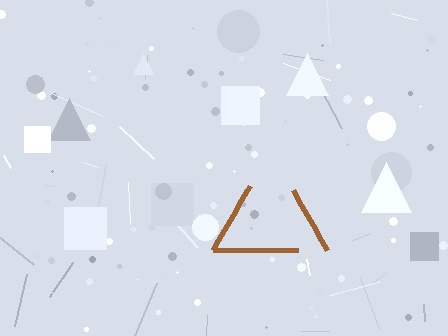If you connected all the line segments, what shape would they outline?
They would outline a triangle.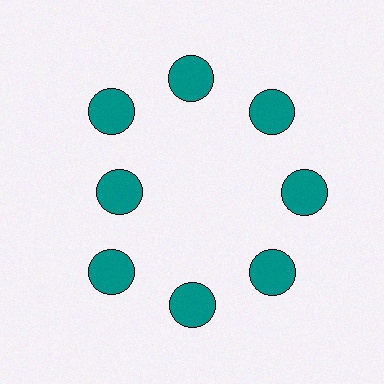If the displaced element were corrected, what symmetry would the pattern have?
It would have 8-fold rotational symmetry — the pattern would map onto itself every 45 degrees.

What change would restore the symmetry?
The symmetry would be restored by moving it outward, back onto the ring so that all 8 circles sit at equal angles and equal distance from the center.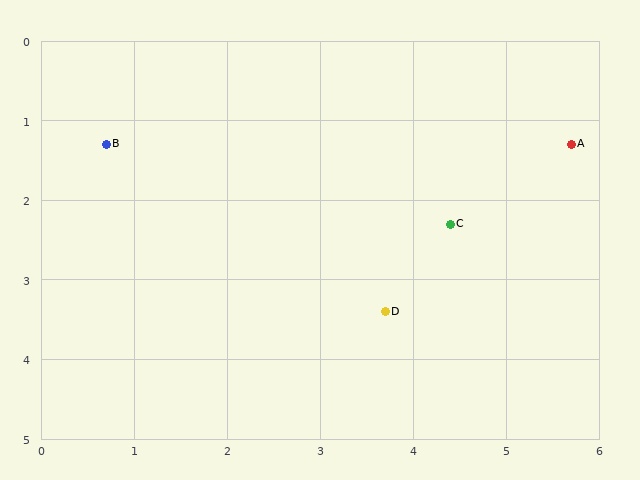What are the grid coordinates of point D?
Point D is at approximately (3.7, 3.4).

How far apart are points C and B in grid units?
Points C and B are about 3.8 grid units apart.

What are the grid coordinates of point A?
Point A is at approximately (5.7, 1.3).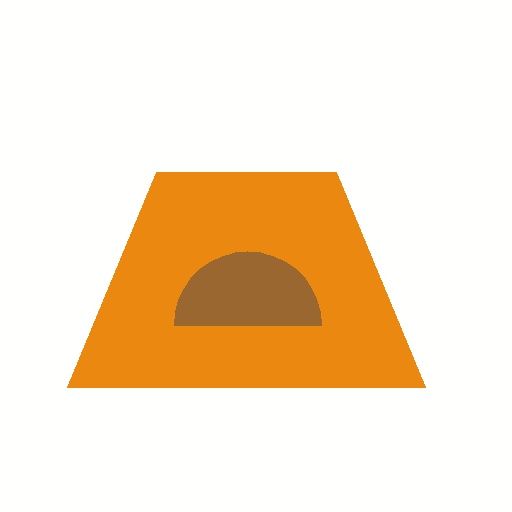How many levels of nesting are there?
2.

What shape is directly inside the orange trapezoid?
The brown semicircle.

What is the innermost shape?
The brown semicircle.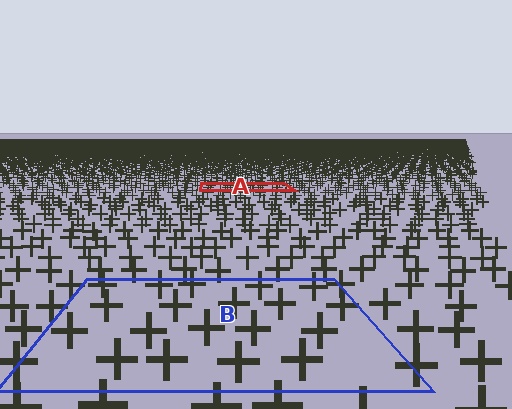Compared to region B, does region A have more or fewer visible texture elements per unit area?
Region A has more texture elements per unit area — they are packed more densely because it is farther away.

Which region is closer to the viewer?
Region B is closer. The texture elements there are larger and more spread out.